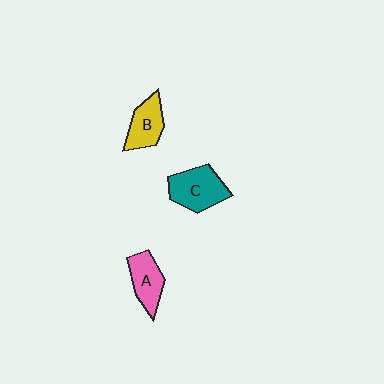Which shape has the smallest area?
Shape B (yellow).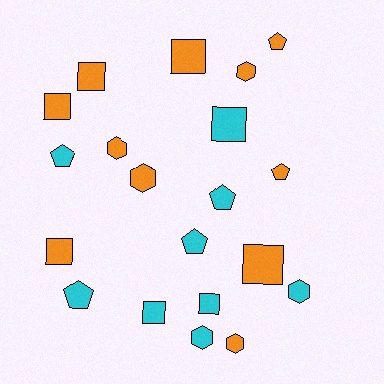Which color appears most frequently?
Orange, with 11 objects.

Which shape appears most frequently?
Square, with 8 objects.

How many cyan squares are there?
There are 3 cyan squares.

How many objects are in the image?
There are 20 objects.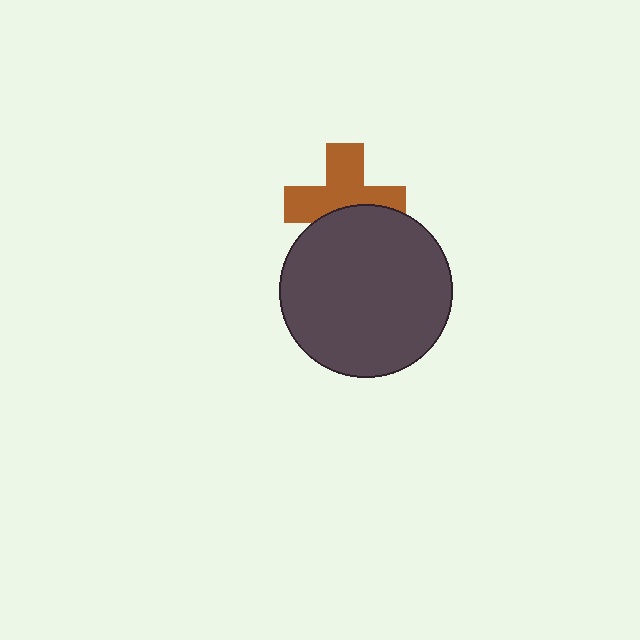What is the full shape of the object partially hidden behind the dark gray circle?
The partially hidden object is a brown cross.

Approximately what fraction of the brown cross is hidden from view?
Roughly 38% of the brown cross is hidden behind the dark gray circle.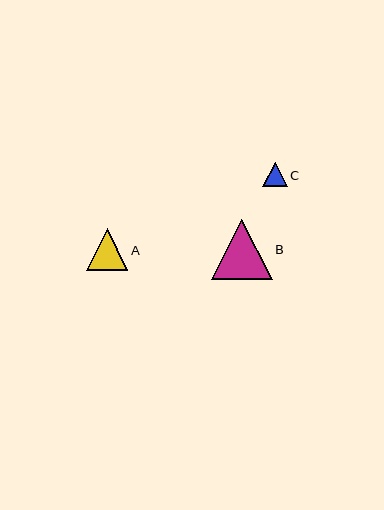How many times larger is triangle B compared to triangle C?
Triangle B is approximately 2.5 times the size of triangle C.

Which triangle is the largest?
Triangle B is the largest with a size of approximately 60 pixels.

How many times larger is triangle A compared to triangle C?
Triangle A is approximately 1.7 times the size of triangle C.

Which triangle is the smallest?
Triangle C is the smallest with a size of approximately 25 pixels.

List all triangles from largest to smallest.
From largest to smallest: B, A, C.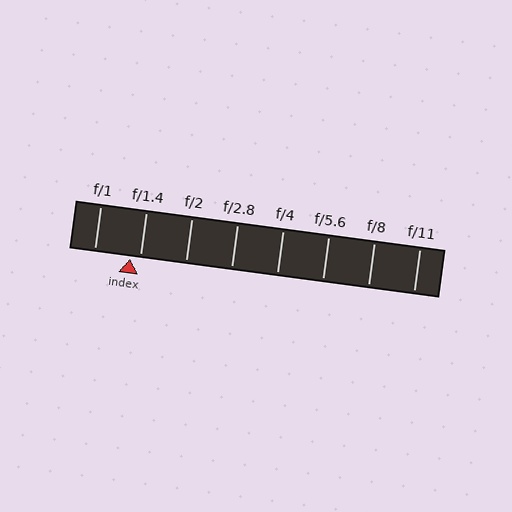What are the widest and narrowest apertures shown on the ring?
The widest aperture shown is f/1 and the narrowest is f/11.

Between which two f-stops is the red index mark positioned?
The index mark is between f/1 and f/1.4.